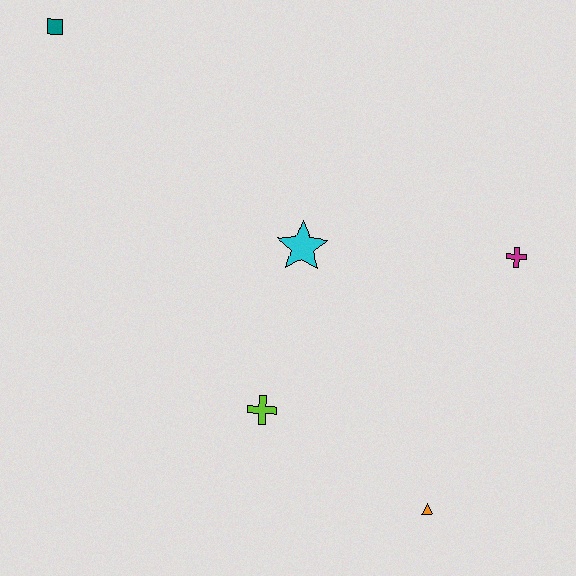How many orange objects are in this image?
There is 1 orange object.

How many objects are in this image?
There are 5 objects.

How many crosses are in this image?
There are 2 crosses.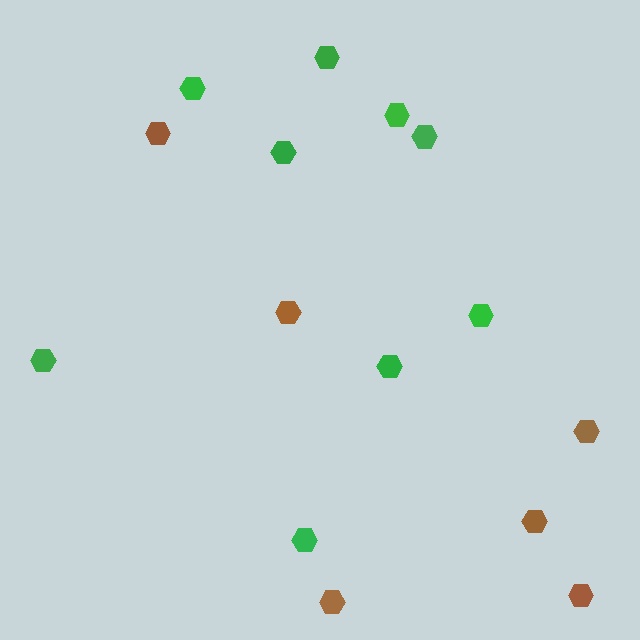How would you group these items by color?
There are 2 groups: one group of green hexagons (9) and one group of brown hexagons (6).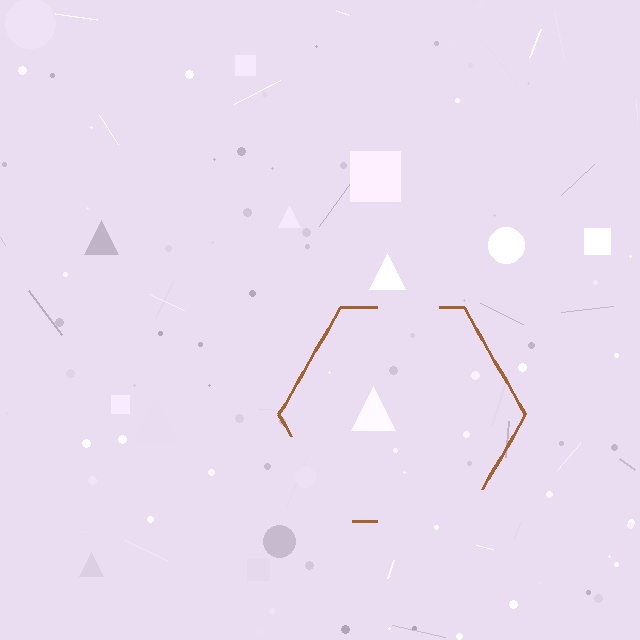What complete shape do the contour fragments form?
The contour fragments form a hexagon.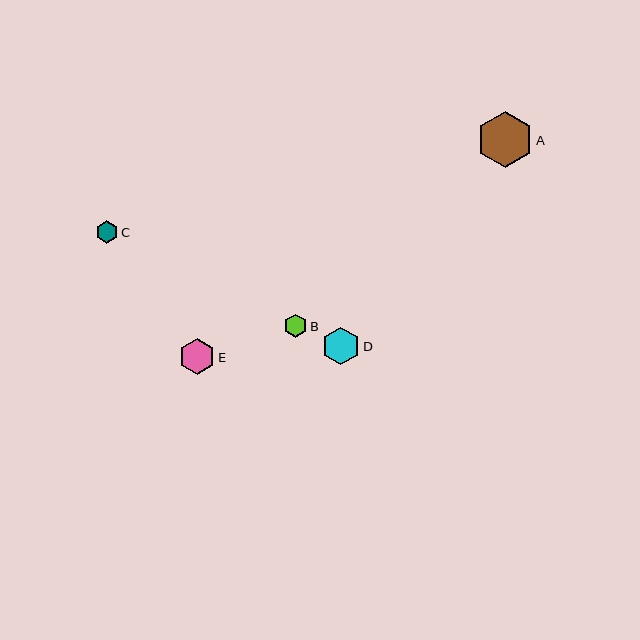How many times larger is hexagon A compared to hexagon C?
Hexagon A is approximately 2.5 times the size of hexagon C.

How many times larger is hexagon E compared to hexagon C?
Hexagon E is approximately 1.6 times the size of hexagon C.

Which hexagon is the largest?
Hexagon A is the largest with a size of approximately 56 pixels.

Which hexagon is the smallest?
Hexagon C is the smallest with a size of approximately 23 pixels.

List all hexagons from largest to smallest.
From largest to smallest: A, D, E, B, C.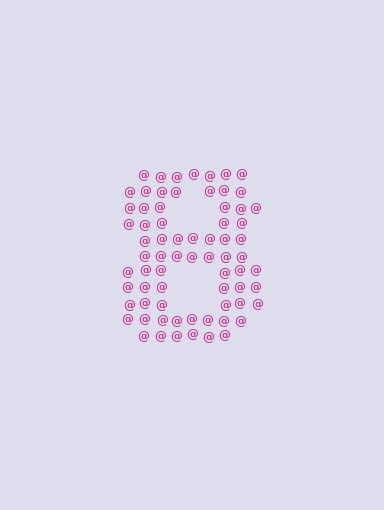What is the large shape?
The large shape is the digit 8.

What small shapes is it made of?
It is made of small at signs.